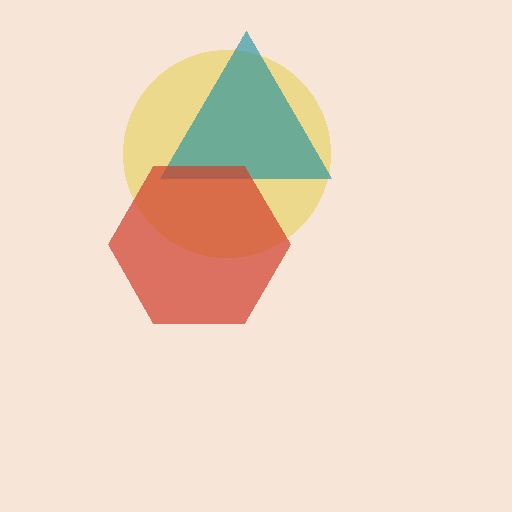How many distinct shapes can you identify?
There are 3 distinct shapes: a yellow circle, a teal triangle, a red hexagon.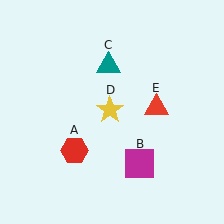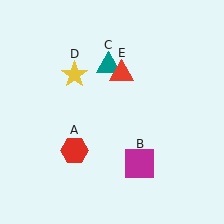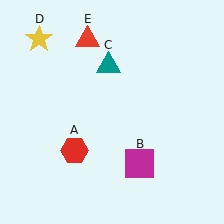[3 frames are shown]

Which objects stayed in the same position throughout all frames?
Red hexagon (object A) and magenta square (object B) and teal triangle (object C) remained stationary.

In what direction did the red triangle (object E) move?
The red triangle (object E) moved up and to the left.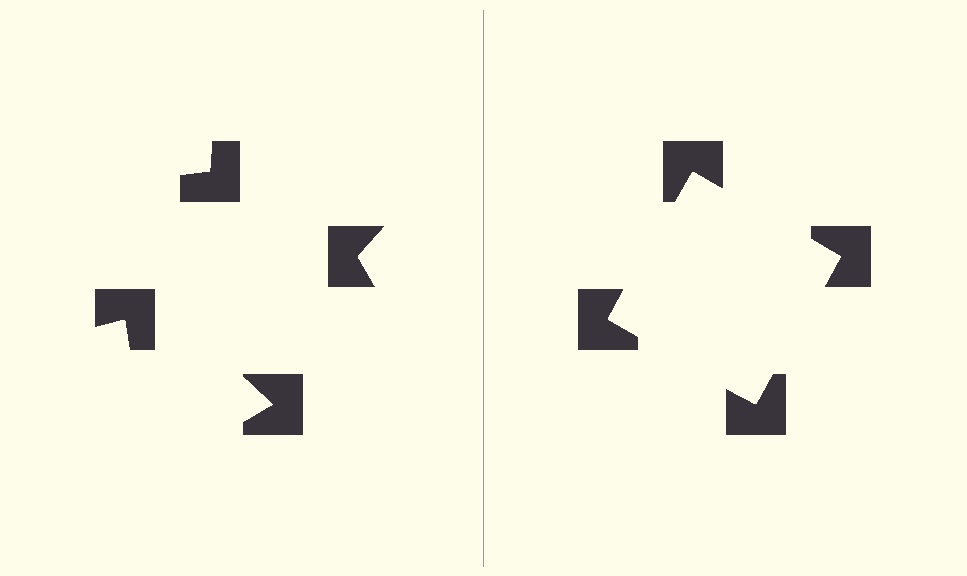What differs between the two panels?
The notched squares are positioned identically on both sides; only the wedge orientations differ. On the right they align to a square; on the left they are misaligned.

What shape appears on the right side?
An illusory square.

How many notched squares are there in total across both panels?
8 — 4 on each side.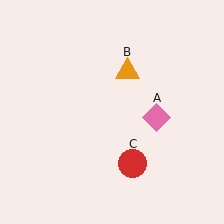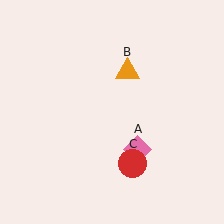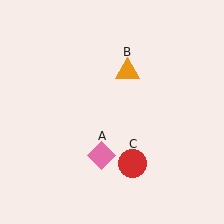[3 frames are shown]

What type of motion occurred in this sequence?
The pink diamond (object A) rotated clockwise around the center of the scene.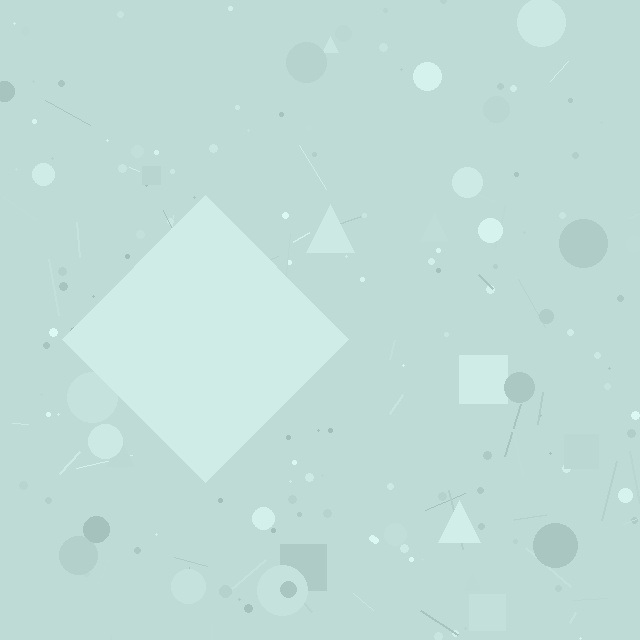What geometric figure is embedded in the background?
A diamond is embedded in the background.